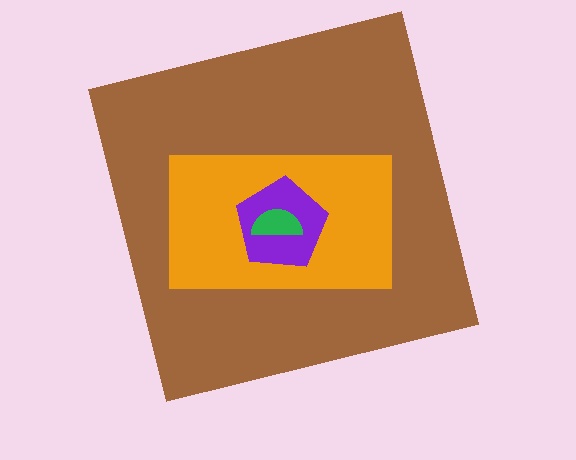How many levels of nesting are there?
4.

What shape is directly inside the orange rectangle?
The purple pentagon.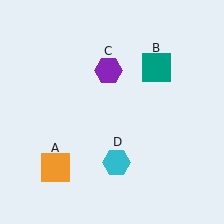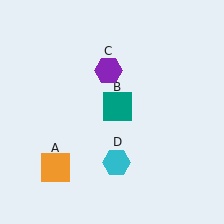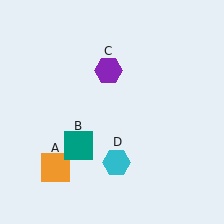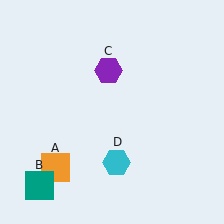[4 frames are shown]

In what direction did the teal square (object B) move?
The teal square (object B) moved down and to the left.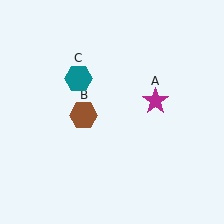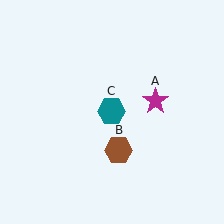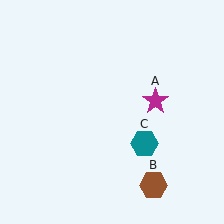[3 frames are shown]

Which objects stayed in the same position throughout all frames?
Magenta star (object A) remained stationary.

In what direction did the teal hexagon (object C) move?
The teal hexagon (object C) moved down and to the right.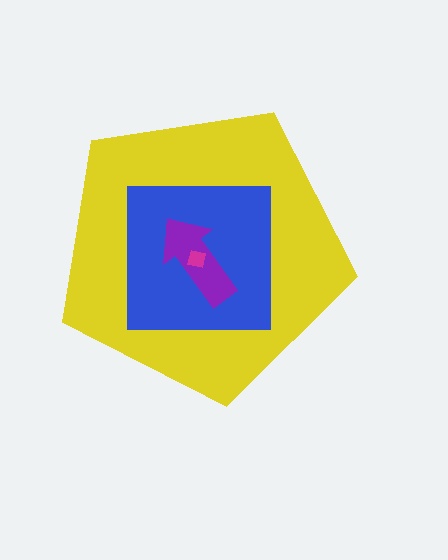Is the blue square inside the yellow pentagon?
Yes.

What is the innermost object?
The magenta square.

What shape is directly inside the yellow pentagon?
The blue square.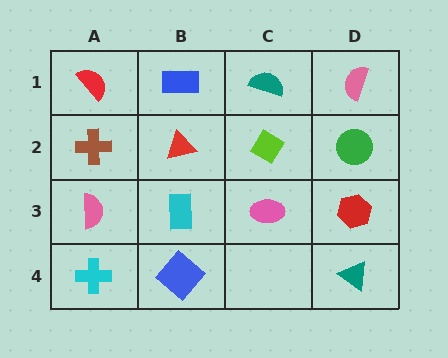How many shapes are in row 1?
4 shapes.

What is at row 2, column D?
A green circle.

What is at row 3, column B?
A cyan rectangle.